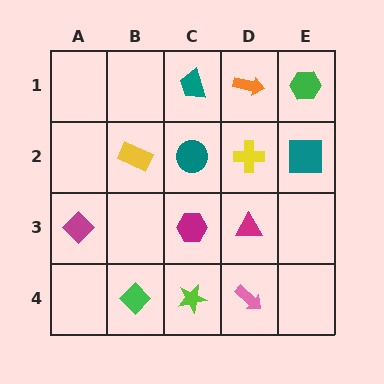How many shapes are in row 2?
4 shapes.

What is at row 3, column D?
A magenta triangle.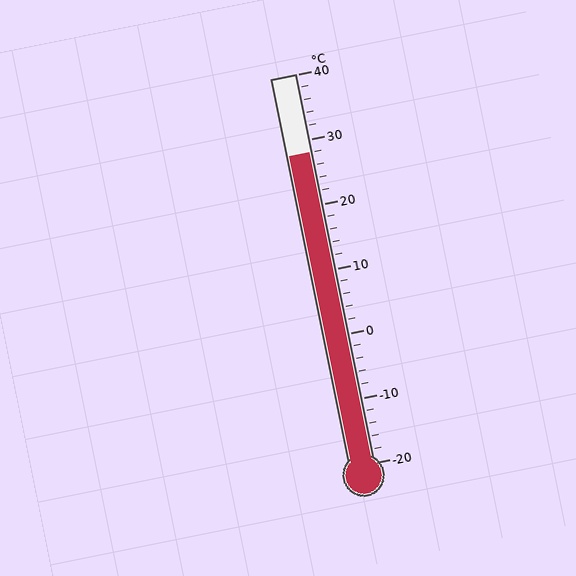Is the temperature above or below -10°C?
The temperature is above -10°C.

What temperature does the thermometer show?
The thermometer shows approximately 28°C.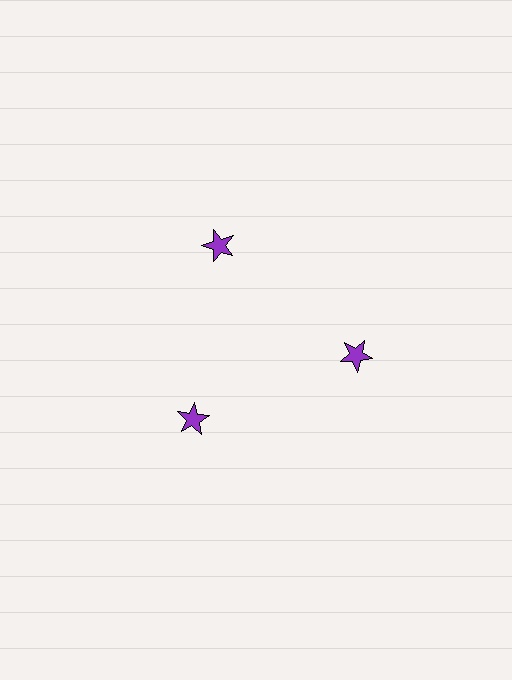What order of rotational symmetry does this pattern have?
This pattern has 3-fold rotational symmetry.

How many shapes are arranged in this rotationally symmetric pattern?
There are 3 shapes, arranged in 3 groups of 1.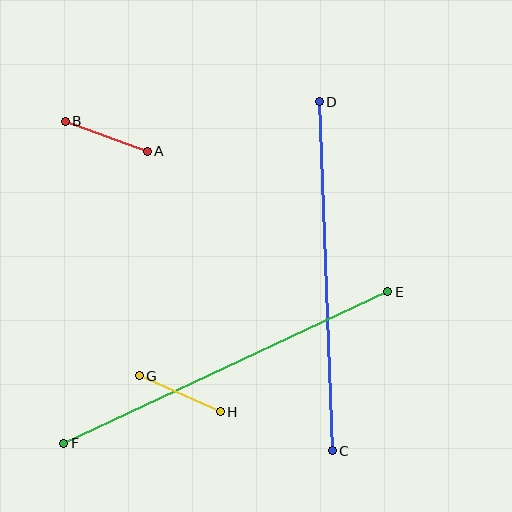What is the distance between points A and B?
The distance is approximately 87 pixels.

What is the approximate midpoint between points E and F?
The midpoint is at approximately (226, 367) pixels.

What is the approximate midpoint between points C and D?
The midpoint is at approximately (326, 276) pixels.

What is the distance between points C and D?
The distance is approximately 349 pixels.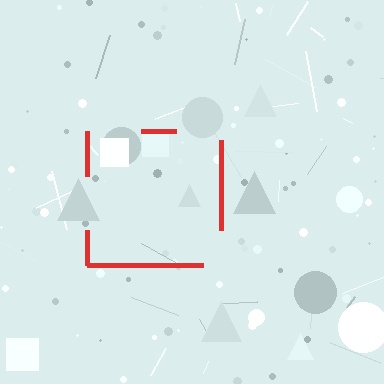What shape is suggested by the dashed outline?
The dashed outline suggests a square.